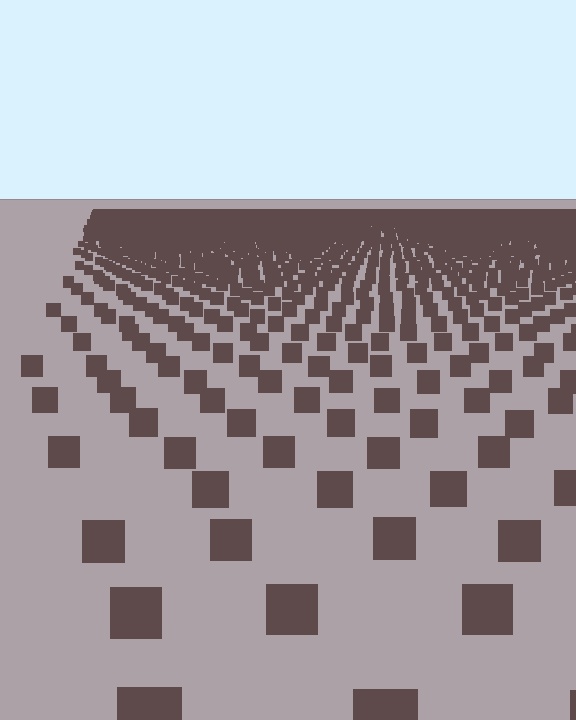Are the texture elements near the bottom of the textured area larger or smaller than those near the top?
Larger. Near the bottom, elements are closer to the viewer and appear at a bigger on-screen size.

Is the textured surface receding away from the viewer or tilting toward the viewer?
The surface is receding away from the viewer. Texture elements get smaller and denser toward the top.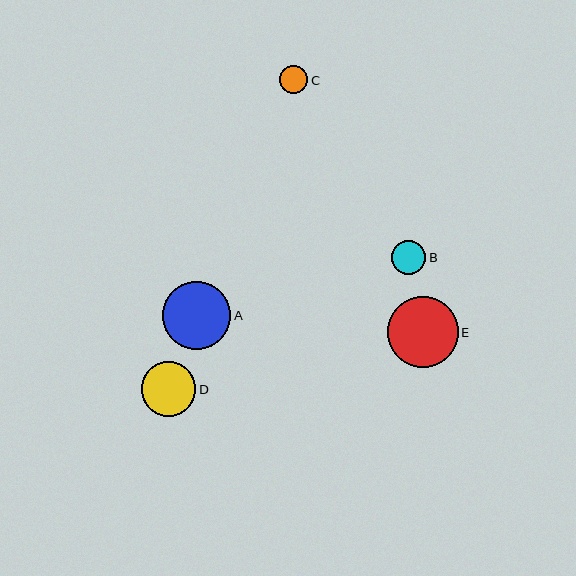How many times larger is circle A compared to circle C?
Circle A is approximately 2.4 times the size of circle C.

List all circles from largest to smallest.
From largest to smallest: E, A, D, B, C.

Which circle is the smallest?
Circle C is the smallest with a size of approximately 28 pixels.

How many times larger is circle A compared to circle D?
Circle A is approximately 1.2 times the size of circle D.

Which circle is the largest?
Circle E is the largest with a size of approximately 71 pixels.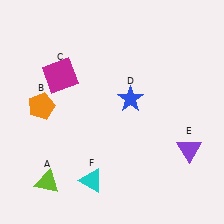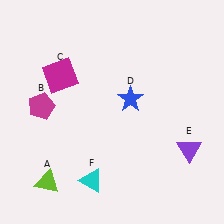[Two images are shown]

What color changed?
The pentagon (B) changed from orange in Image 1 to magenta in Image 2.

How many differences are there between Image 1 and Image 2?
There is 1 difference between the two images.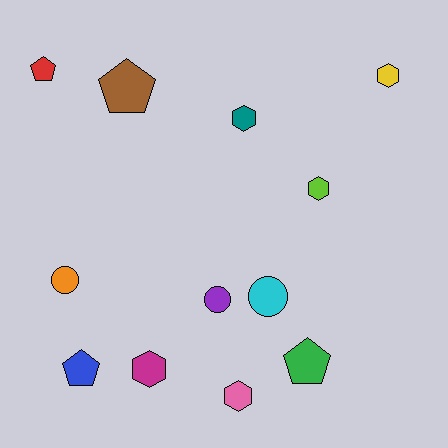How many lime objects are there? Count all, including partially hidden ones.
There is 1 lime object.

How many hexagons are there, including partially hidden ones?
There are 5 hexagons.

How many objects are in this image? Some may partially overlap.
There are 12 objects.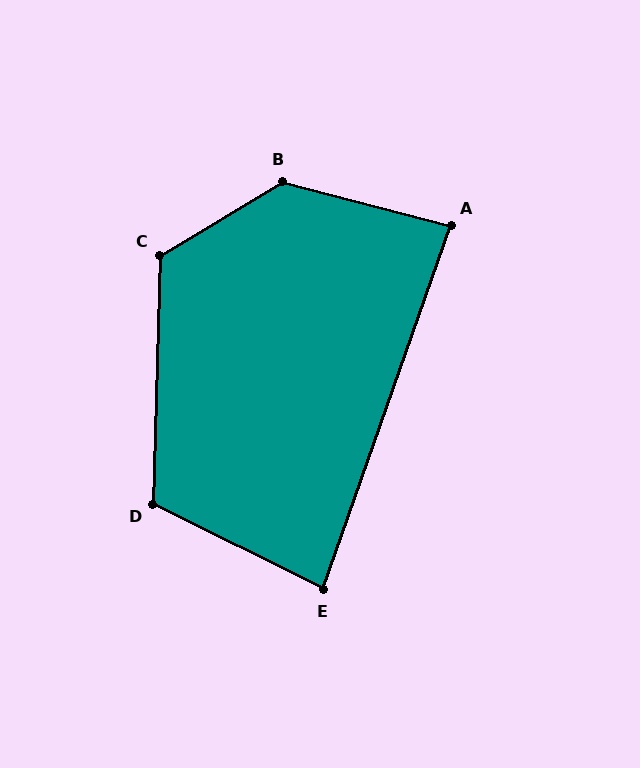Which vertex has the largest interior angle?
B, at approximately 134 degrees.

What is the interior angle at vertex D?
Approximately 115 degrees (obtuse).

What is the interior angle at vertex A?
Approximately 85 degrees (approximately right).